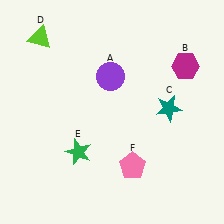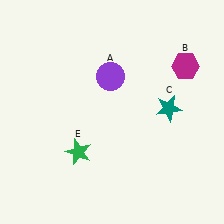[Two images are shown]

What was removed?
The pink pentagon (F), the lime triangle (D) were removed in Image 2.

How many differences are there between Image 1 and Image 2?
There are 2 differences between the two images.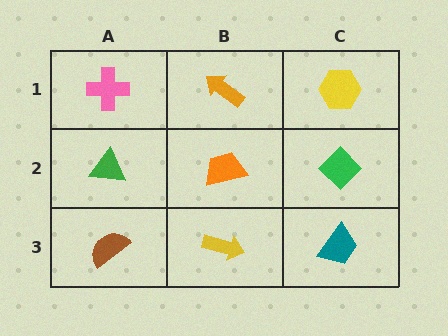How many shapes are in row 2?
3 shapes.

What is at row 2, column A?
A green triangle.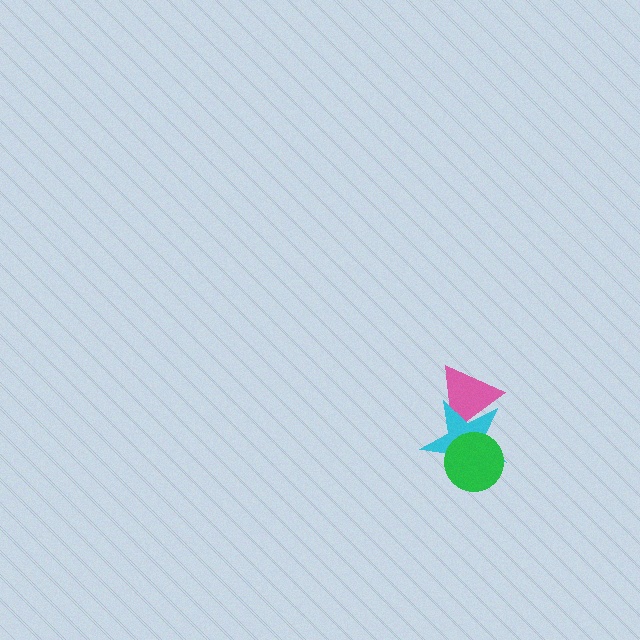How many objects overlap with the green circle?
1 object overlaps with the green circle.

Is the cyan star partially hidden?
Yes, it is partially covered by another shape.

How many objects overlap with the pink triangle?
1 object overlaps with the pink triangle.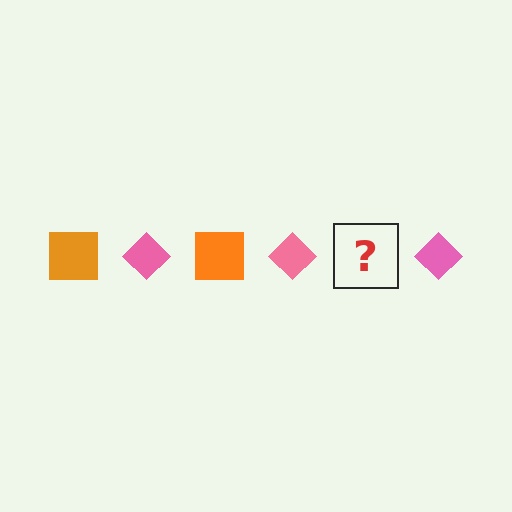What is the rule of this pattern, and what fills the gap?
The rule is that the pattern alternates between orange square and pink diamond. The gap should be filled with an orange square.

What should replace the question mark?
The question mark should be replaced with an orange square.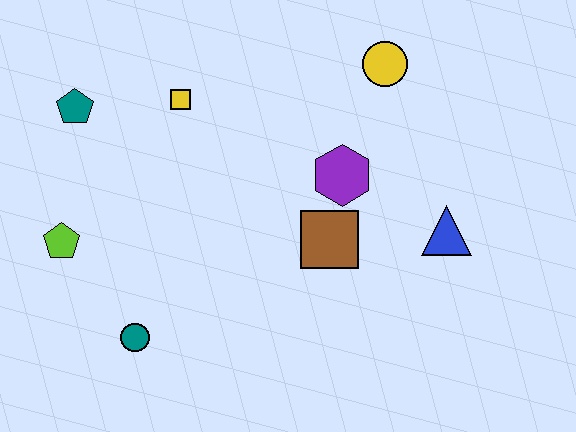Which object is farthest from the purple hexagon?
The lime pentagon is farthest from the purple hexagon.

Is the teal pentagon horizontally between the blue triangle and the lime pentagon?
Yes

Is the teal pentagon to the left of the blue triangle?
Yes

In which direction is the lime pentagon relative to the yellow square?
The lime pentagon is below the yellow square.